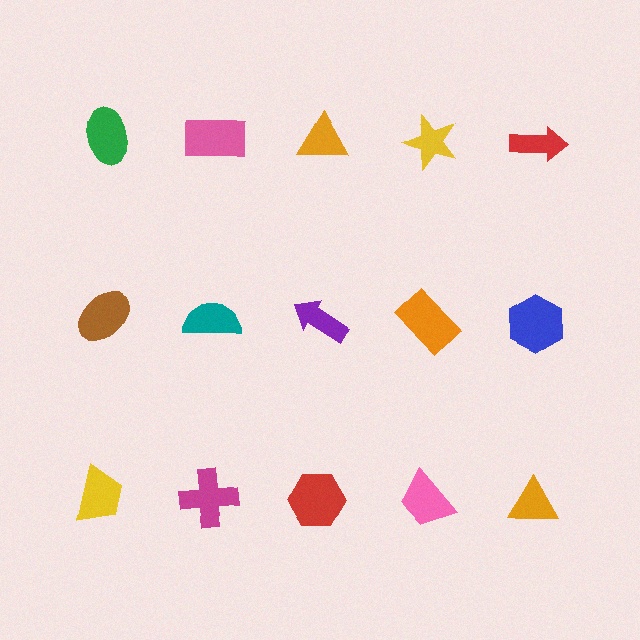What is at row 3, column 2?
A magenta cross.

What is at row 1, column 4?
A yellow star.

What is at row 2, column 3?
A purple arrow.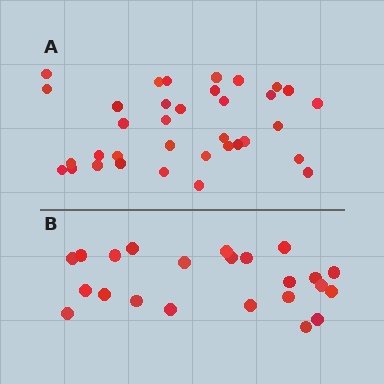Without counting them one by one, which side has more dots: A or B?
Region A (the top region) has more dots.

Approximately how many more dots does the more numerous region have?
Region A has roughly 12 or so more dots than region B.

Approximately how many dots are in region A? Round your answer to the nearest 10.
About 40 dots. (The exact count is 35, which rounds to 40.)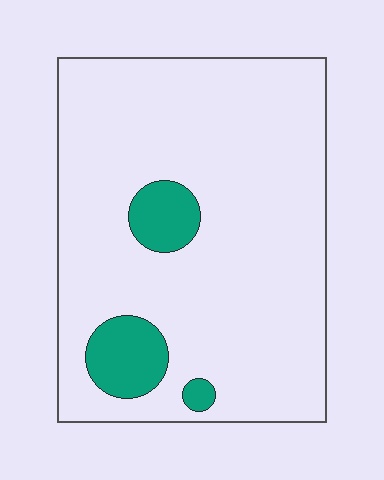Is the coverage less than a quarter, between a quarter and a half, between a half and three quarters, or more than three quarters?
Less than a quarter.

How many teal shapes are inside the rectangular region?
3.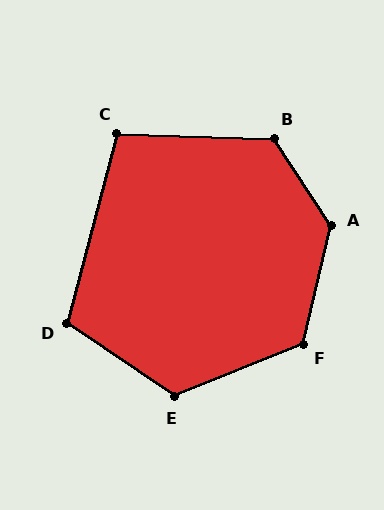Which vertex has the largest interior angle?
A, at approximately 133 degrees.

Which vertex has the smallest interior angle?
C, at approximately 103 degrees.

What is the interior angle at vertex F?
Approximately 125 degrees (obtuse).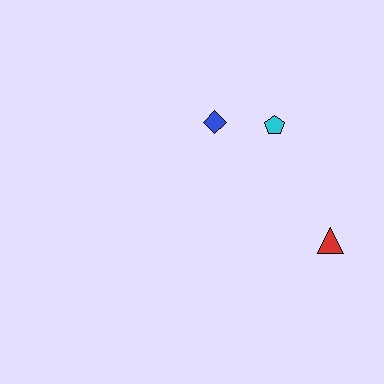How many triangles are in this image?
There is 1 triangle.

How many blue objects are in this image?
There is 1 blue object.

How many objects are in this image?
There are 3 objects.